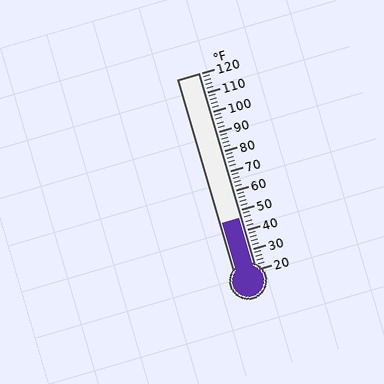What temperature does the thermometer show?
The thermometer shows approximately 46°F.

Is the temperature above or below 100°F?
The temperature is below 100°F.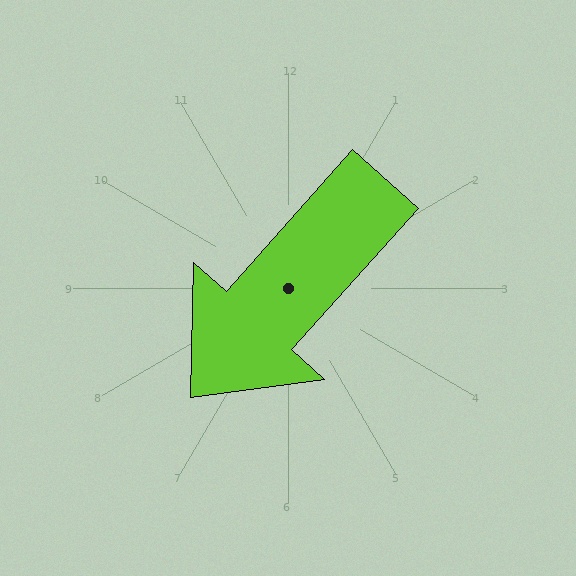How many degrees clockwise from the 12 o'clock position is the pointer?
Approximately 222 degrees.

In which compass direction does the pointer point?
Southwest.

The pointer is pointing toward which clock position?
Roughly 7 o'clock.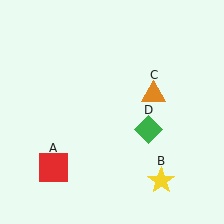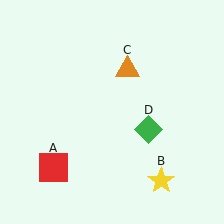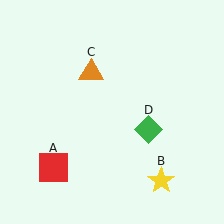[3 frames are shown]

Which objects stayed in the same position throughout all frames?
Red square (object A) and yellow star (object B) and green diamond (object D) remained stationary.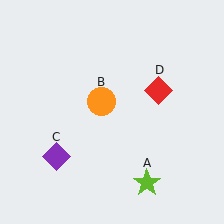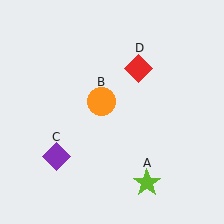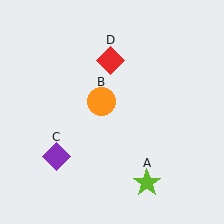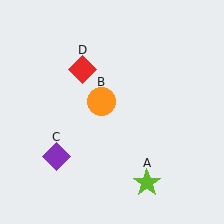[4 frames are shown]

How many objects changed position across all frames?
1 object changed position: red diamond (object D).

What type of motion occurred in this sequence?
The red diamond (object D) rotated counterclockwise around the center of the scene.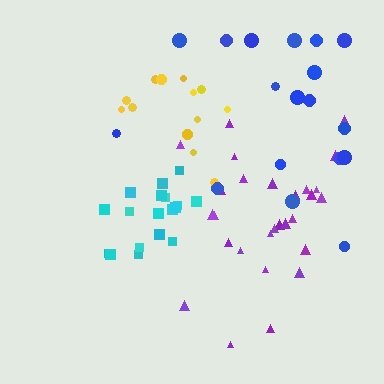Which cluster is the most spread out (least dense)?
Blue.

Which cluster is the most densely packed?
Cyan.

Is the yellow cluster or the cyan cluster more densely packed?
Cyan.